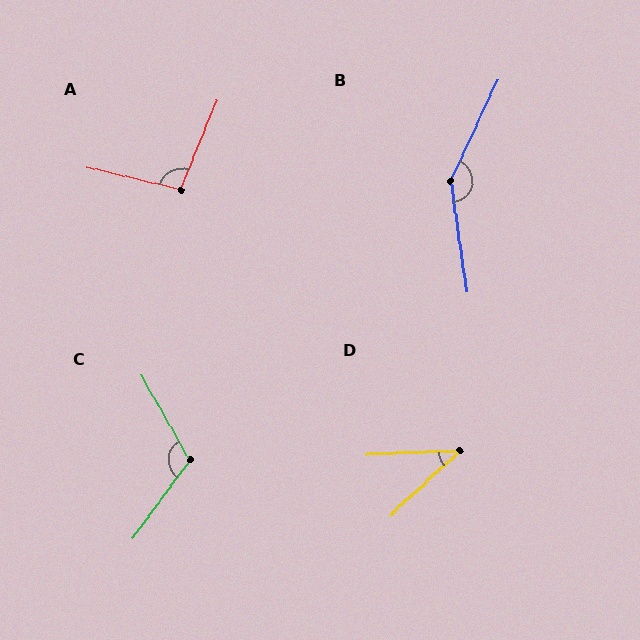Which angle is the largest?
B, at approximately 147 degrees.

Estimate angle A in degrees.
Approximately 99 degrees.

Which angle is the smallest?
D, at approximately 41 degrees.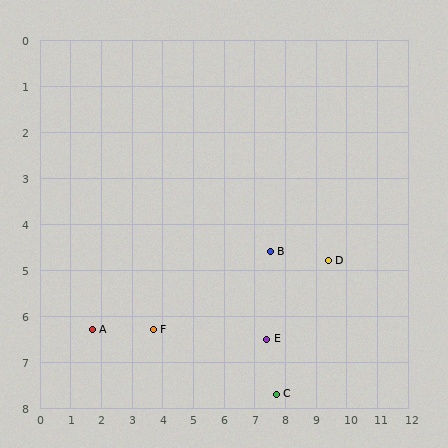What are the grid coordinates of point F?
Point F is at approximately (3.7, 6.3).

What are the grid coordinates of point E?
Point E is at approximately (7.4, 6.5).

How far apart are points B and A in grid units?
Points B and A are about 6.0 grid units apart.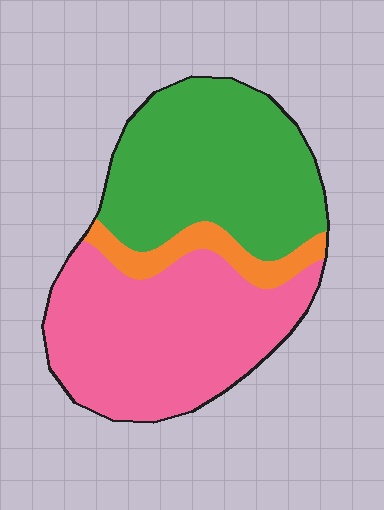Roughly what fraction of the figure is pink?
Pink takes up about one half (1/2) of the figure.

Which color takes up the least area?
Orange, at roughly 10%.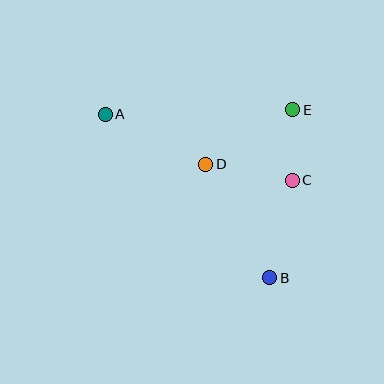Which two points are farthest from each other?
Points A and B are farthest from each other.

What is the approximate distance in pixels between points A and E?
The distance between A and E is approximately 187 pixels.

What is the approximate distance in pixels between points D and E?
The distance between D and E is approximately 102 pixels.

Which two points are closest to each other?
Points C and E are closest to each other.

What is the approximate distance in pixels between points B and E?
The distance between B and E is approximately 169 pixels.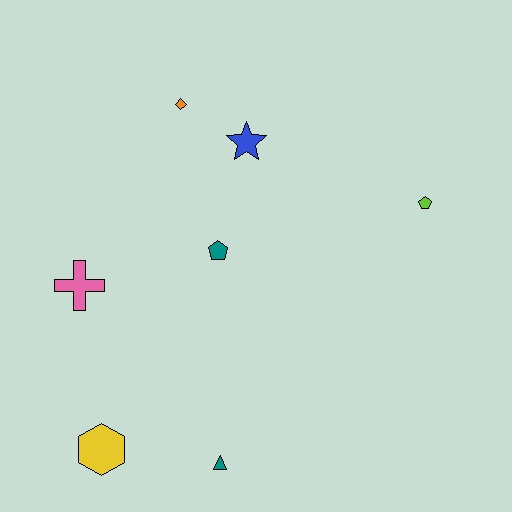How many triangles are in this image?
There is 1 triangle.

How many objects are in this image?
There are 7 objects.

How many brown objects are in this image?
There are no brown objects.